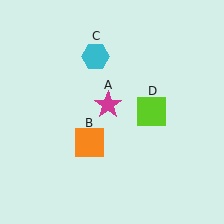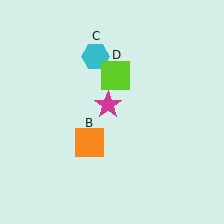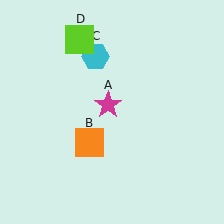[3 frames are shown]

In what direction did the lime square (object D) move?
The lime square (object D) moved up and to the left.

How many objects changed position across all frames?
1 object changed position: lime square (object D).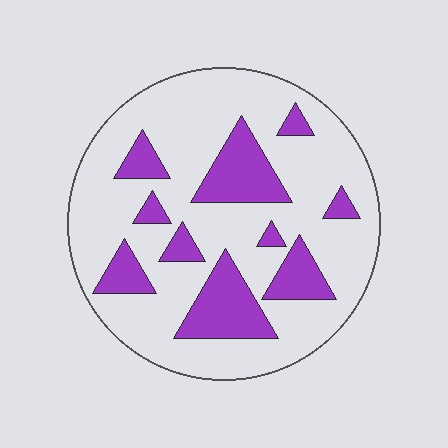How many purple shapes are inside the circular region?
10.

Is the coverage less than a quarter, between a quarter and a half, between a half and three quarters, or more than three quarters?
Less than a quarter.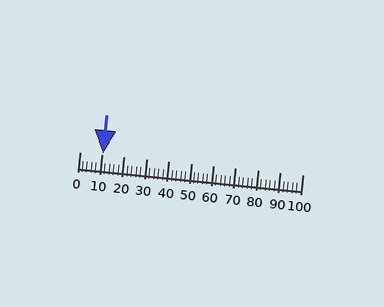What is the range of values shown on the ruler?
The ruler shows values from 0 to 100.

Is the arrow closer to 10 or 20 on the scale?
The arrow is closer to 10.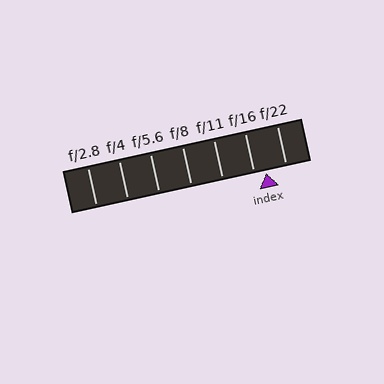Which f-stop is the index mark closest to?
The index mark is closest to f/16.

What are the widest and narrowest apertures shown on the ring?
The widest aperture shown is f/2.8 and the narrowest is f/22.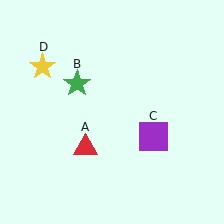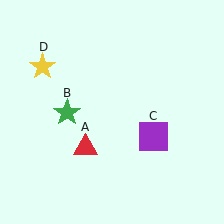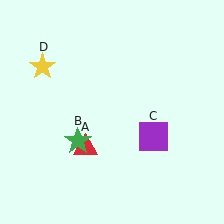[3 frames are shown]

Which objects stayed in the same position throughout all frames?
Red triangle (object A) and purple square (object C) and yellow star (object D) remained stationary.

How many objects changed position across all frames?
1 object changed position: green star (object B).